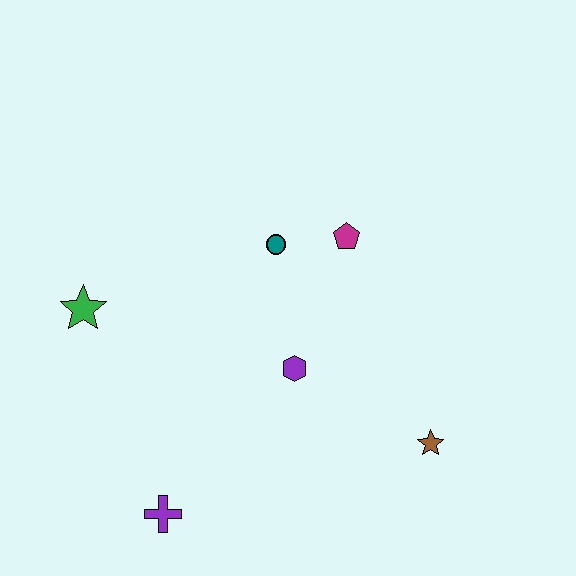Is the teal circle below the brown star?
No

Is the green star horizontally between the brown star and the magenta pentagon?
No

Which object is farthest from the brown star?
The green star is farthest from the brown star.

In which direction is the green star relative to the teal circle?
The green star is to the left of the teal circle.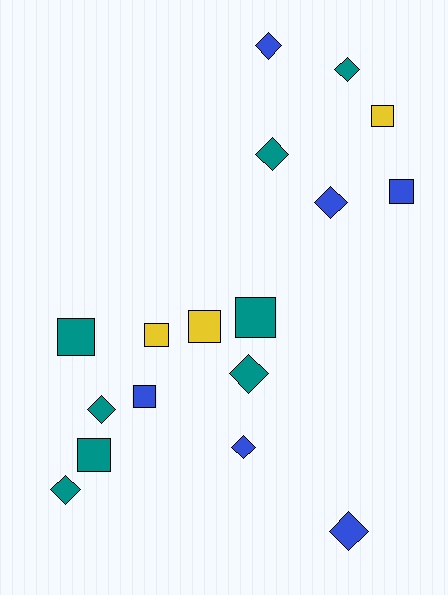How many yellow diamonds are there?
There are no yellow diamonds.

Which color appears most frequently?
Teal, with 8 objects.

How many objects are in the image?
There are 17 objects.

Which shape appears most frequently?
Diamond, with 9 objects.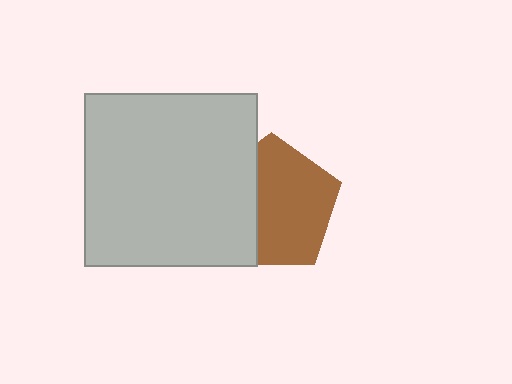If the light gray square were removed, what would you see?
You would see the complete brown pentagon.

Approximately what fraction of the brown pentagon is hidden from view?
Roughly 36% of the brown pentagon is hidden behind the light gray square.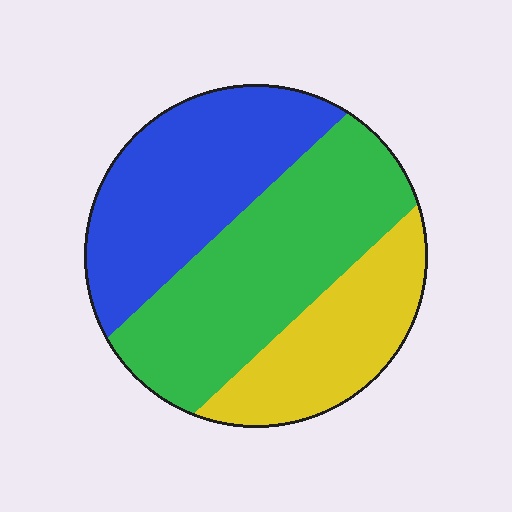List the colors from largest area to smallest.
From largest to smallest: green, blue, yellow.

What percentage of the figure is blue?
Blue takes up about one third (1/3) of the figure.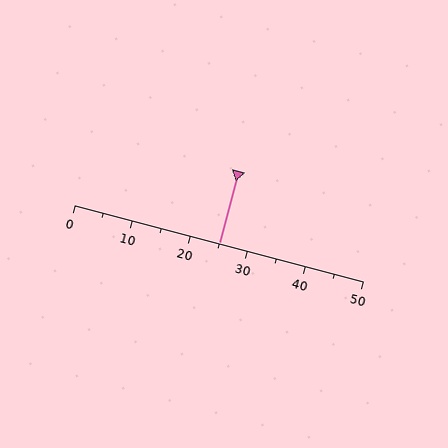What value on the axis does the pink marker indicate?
The marker indicates approximately 25.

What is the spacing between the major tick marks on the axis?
The major ticks are spaced 10 apart.